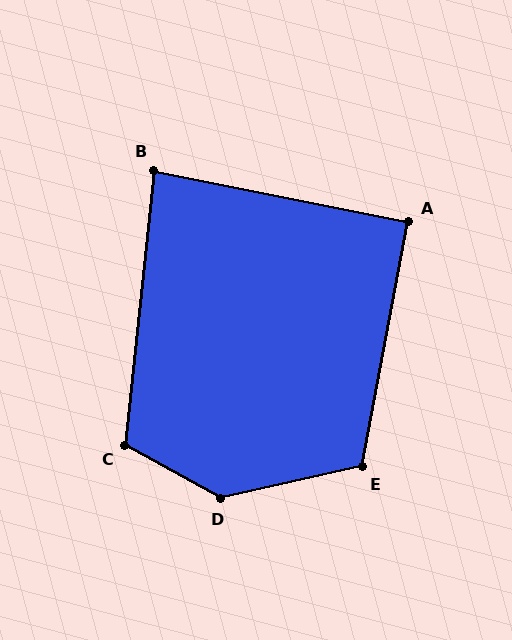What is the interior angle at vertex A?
Approximately 91 degrees (approximately right).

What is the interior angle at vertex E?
Approximately 113 degrees (obtuse).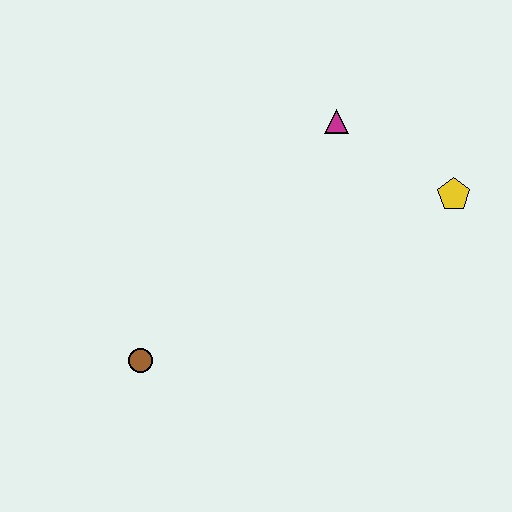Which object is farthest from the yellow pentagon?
The brown circle is farthest from the yellow pentagon.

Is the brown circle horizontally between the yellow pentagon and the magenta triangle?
No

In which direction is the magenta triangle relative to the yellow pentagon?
The magenta triangle is to the left of the yellow pentagon.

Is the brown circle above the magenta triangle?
No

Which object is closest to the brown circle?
The magenta triangle is closest to the brown circle.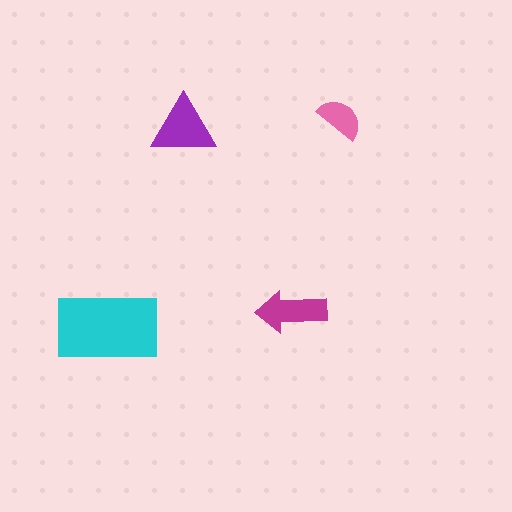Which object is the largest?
The cyan rectangle.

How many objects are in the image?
There are 4 objects in the image.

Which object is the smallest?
The pink semicircle.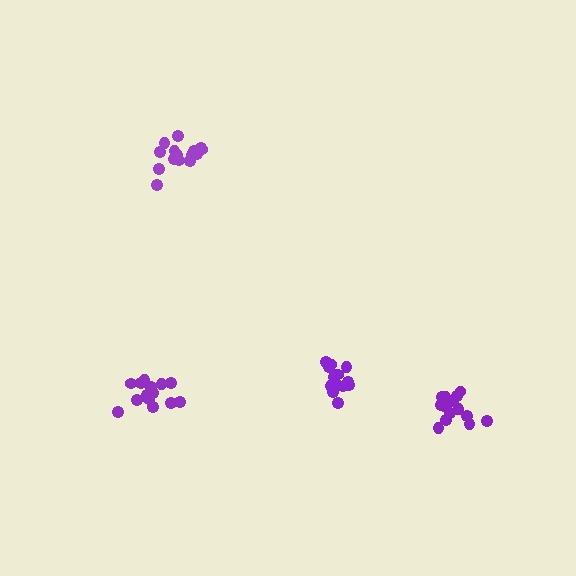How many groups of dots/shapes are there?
There are 4 groups.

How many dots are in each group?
Group 1: 16 dots, Group 2: 15 dots, Group 3: 15 dots, Group 4: 14 dots (60 total).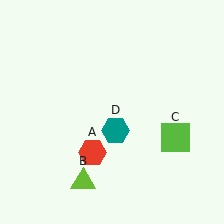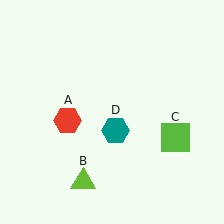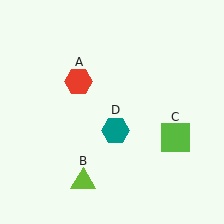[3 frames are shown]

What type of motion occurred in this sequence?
The red hexagon (object A) rotated clockwise around the center of the scene.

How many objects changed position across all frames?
1 object changed position: red hexagon (object A).